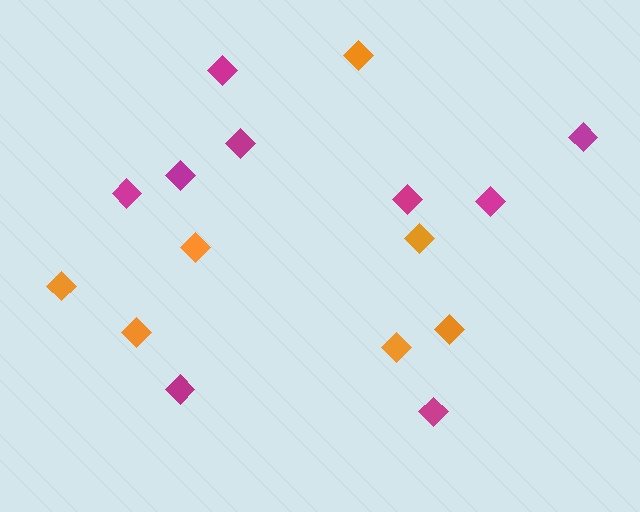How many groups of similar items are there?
There are 2 groups: one group of magenta diamonds (9) and one group of orange diamonds (7).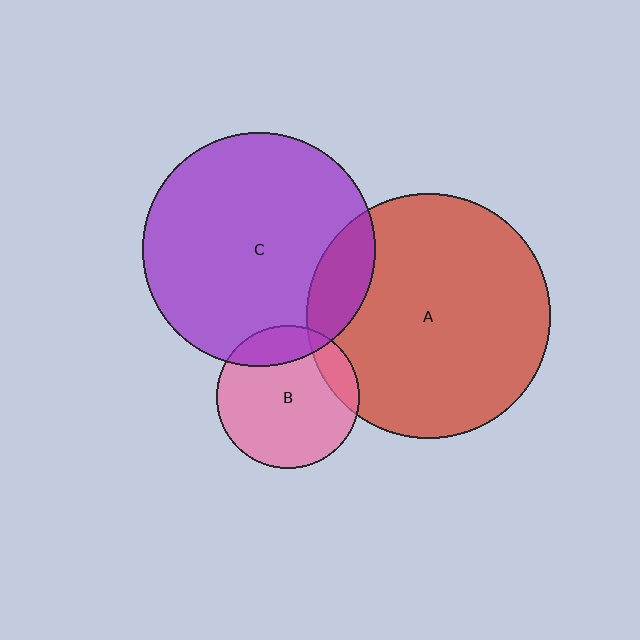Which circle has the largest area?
Circle A (red).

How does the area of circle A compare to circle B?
Approximately 2.9 times.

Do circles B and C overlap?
Yes.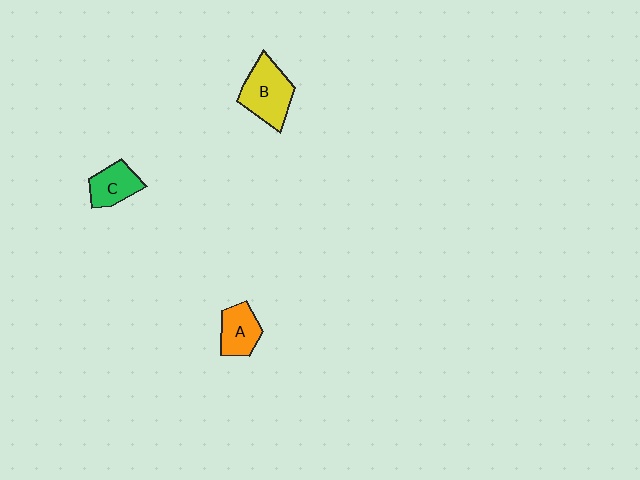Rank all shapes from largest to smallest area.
From largest to smallest: B (yellow), A (orange), C (green).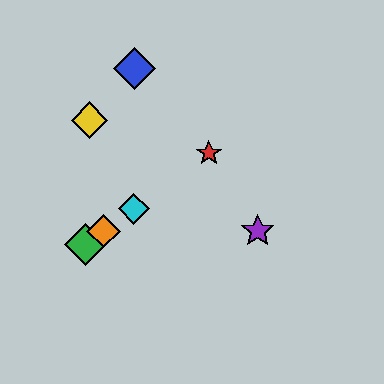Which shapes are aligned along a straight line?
The red star, the green diamond, the orange diamond, the cyan diamond are aligned along a straight line.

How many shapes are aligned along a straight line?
4 shapes (the red star, the green diamond, the orange diamond, the cyan diamond) are aligned along a straight line.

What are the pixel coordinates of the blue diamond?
The blue diamond is at (134, 69).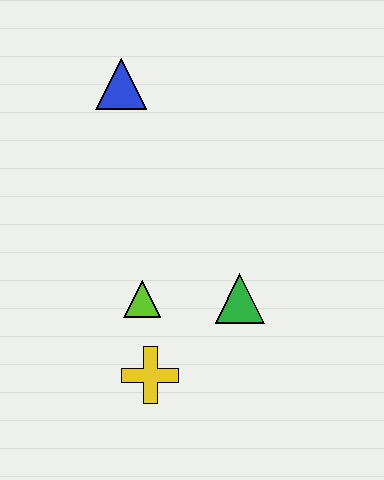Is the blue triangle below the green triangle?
No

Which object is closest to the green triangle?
The lime triangle is closest to the green triangle.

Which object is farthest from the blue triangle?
The yellow cross is farthest from the blue triangle.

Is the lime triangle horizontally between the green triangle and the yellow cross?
No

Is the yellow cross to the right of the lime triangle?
Yes